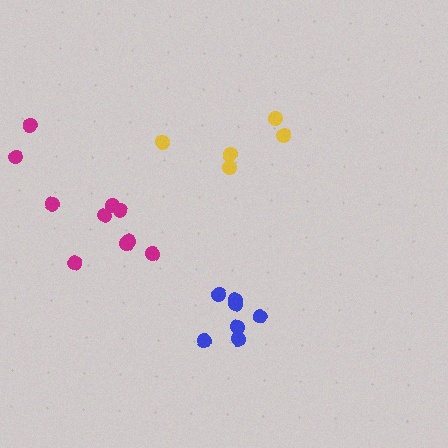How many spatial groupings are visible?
There are 3 spatial groupings.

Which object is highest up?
The yellow cluster is topmost.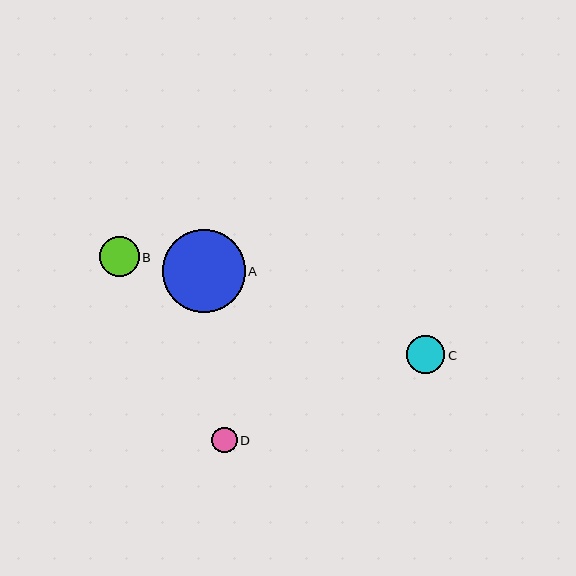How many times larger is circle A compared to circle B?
Circle A is approximately 2.1 times the size of circle B.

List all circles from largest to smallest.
From largest to smallest: A, B, C, D.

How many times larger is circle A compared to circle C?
Circle A is approximately 2.2 times the size of circle C.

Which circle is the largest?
Circle A is the largest with a size of approximately 83 pixels.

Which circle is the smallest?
Circle D is the smallest with a size of approximately 25 pixels.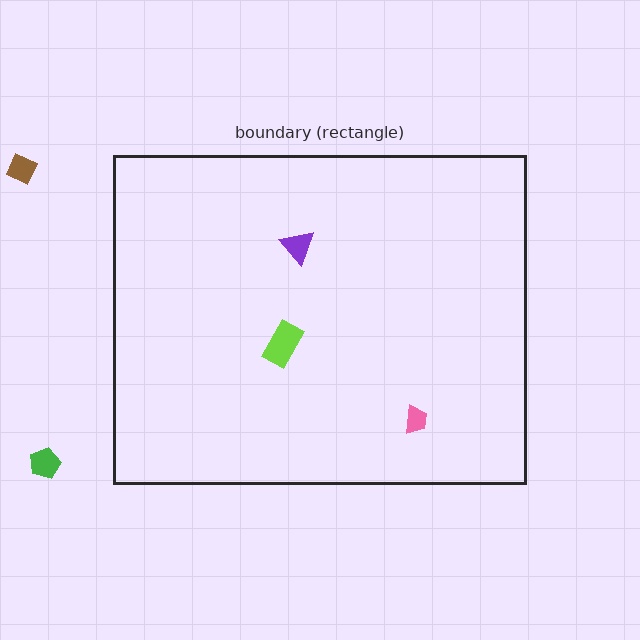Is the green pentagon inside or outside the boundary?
Outside.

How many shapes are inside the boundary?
3 inside, 2 outside.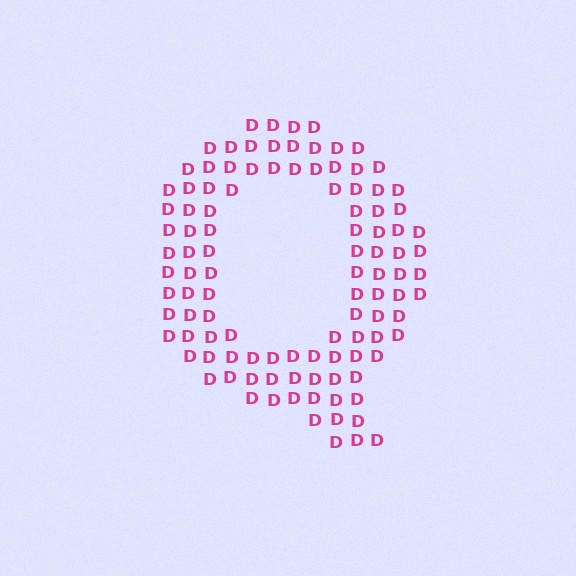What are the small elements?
The small elements are letter D's.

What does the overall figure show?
The overall figure shows the letter Q.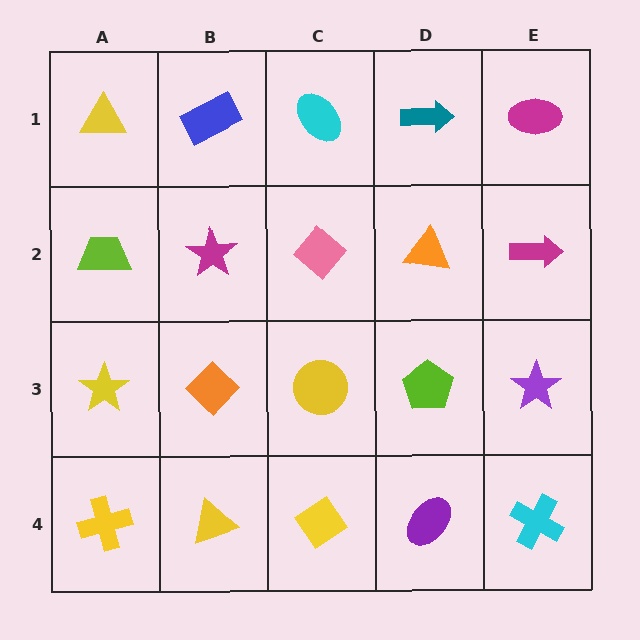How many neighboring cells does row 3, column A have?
3.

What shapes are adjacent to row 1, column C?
A pink diamond (row 2, column C), a blue rectangle (row 1, column B), a teal arrow (row 1, column D).